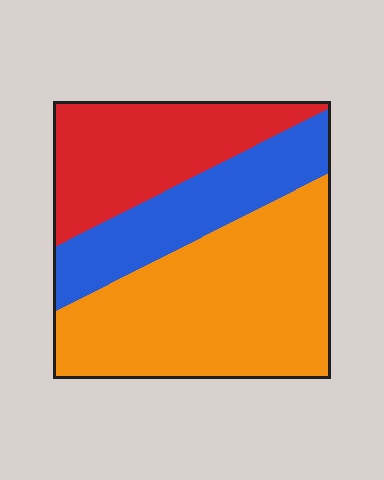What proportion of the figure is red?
Red covers about 30% of the figure.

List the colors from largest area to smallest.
From largest to smallest: orange, red, blue.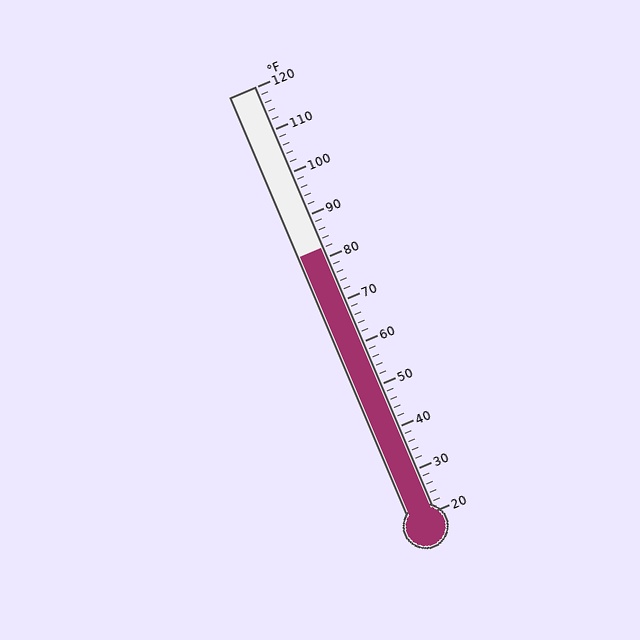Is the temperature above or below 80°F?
The temperature is above 80°F.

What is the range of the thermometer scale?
The thermometer scale ranges from 20°F to 120°F.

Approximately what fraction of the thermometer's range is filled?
The thermometer is filled to approximately 60% of its range.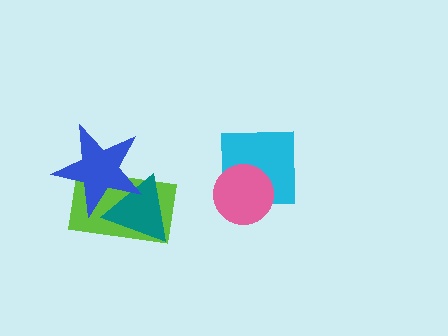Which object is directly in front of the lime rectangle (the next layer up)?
The teal triangle is directly in front of the lime rectangle.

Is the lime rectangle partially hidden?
Yes, it is partially covered by another shape.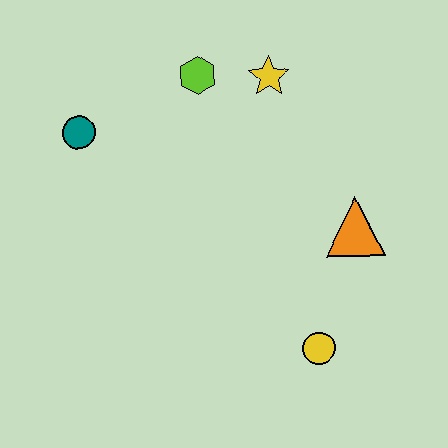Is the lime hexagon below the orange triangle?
No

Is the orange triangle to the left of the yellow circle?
No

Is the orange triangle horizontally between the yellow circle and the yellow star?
No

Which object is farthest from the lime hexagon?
The yellow circle is farthest from the lime hexagon.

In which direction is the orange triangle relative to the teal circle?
The orange triangle is to the right of the teal circle.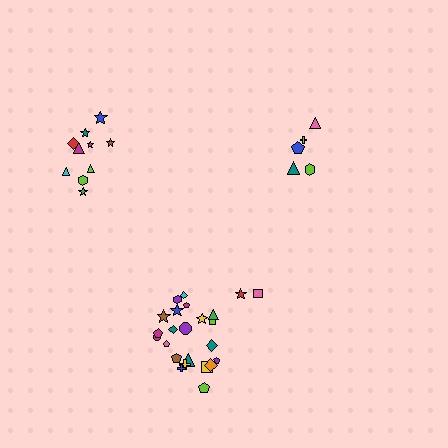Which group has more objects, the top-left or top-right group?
The top-left group.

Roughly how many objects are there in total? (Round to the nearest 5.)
Roughly 40 objects in total.